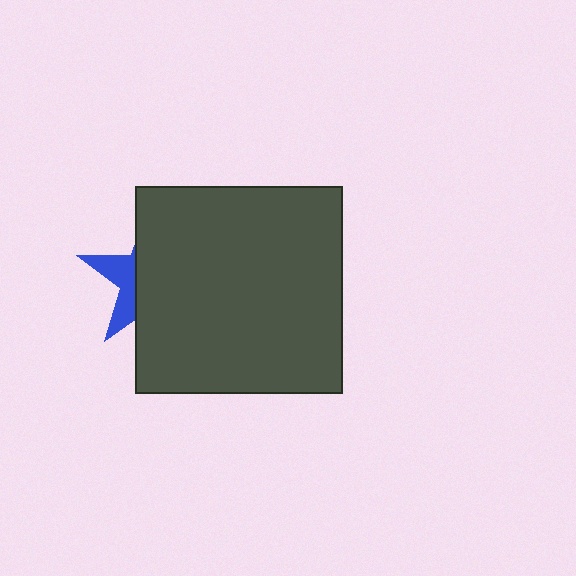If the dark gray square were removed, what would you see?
You would see the complete blue star.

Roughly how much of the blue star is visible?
A small part of it is visible (roughly 31%).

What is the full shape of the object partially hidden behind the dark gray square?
The partially hidden object is a blue star.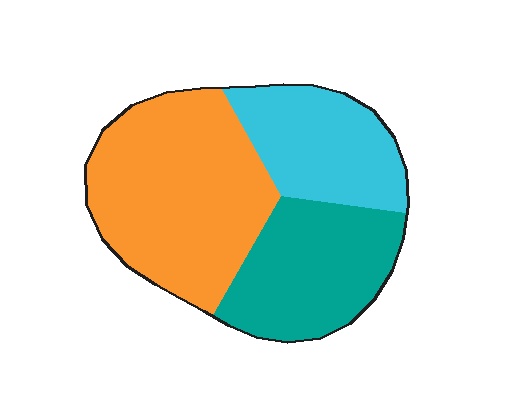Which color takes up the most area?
Orange, at roughly 45%.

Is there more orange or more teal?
Orange.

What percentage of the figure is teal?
Teal covers 29% of the figure.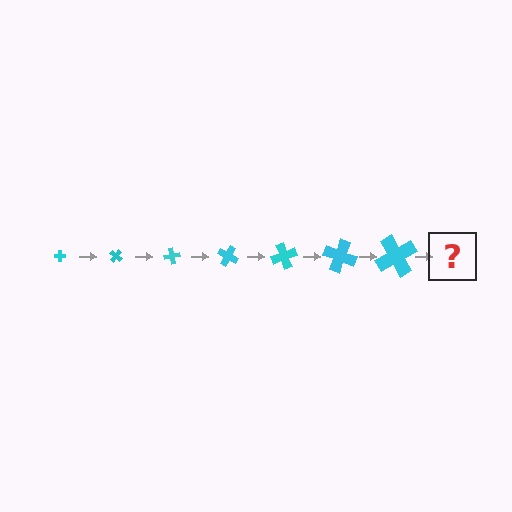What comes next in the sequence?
The next element should be a cross, larger than the previous one and rotated 280 degrees from the start.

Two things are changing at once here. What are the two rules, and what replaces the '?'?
The two rules are that the cross grows larger each step and it rotates 40 degrees each step. The '?' should be a cross, larger than the previous one and rotated 280 degrees from the start.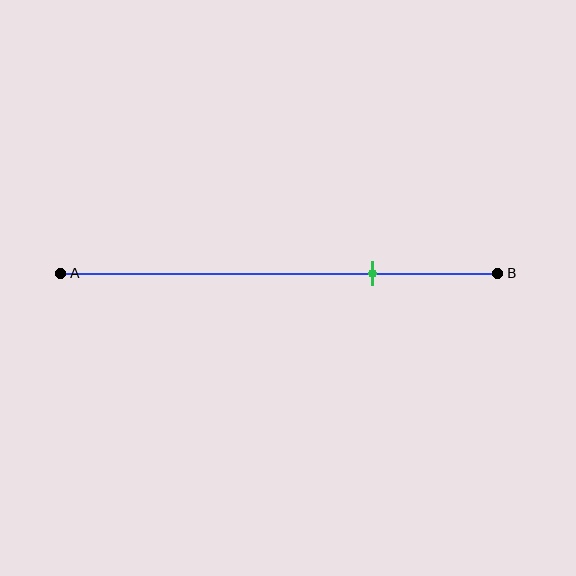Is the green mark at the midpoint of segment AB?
No, the mark is at about 70% from A, not at the 50% midpoint.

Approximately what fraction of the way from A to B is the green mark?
The green mark is approximately 70% of the way from A to B.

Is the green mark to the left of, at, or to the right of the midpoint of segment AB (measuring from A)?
The green mark is to the right of the midpoint of segment AB.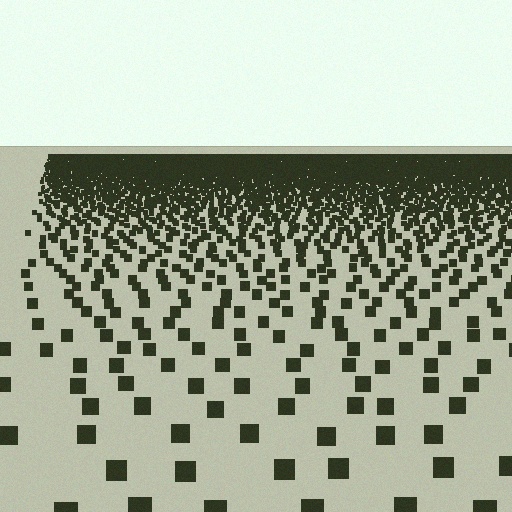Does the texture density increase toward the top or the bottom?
Density increases toward the top.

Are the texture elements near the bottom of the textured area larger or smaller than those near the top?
Larger. Near the bottom, elements are closer to the viewer and appear at a bigger on-screen size.